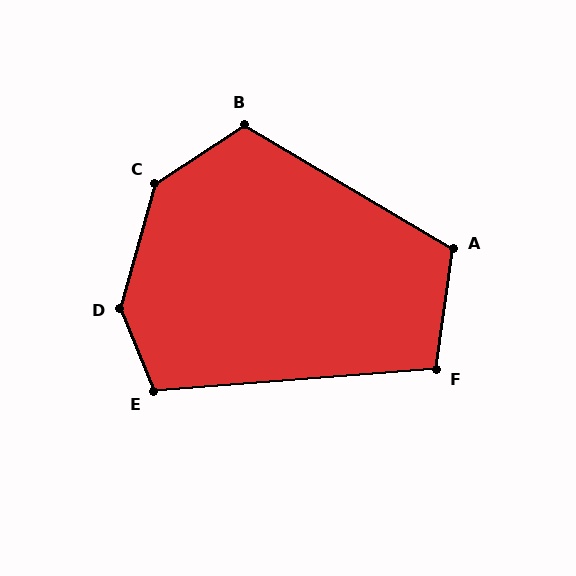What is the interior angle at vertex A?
Approximately 113 degrees (obtuse).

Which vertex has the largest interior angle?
D, at approximately 142 degrees.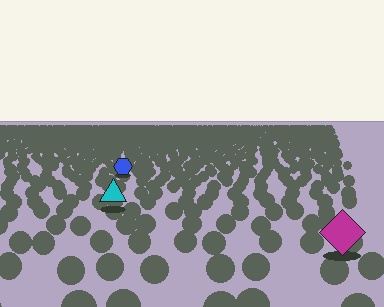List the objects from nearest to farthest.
From nearest to farthest: the magenta diamond, the cyan triangle, the blue hexagon.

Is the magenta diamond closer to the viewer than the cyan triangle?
Yes. The magenta diamond is closer — you can tell from the texture gradient: the ground texture is coarser near it.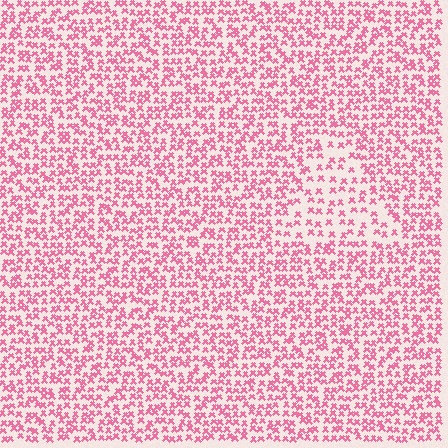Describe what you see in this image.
The image contains small pink elements arranged at two different densities. A triangle-shaped region is visible where the elements are less densely packed than the surrounding area.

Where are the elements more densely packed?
The elements are more densely packed outside the triangle boundary.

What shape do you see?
I see a triangle.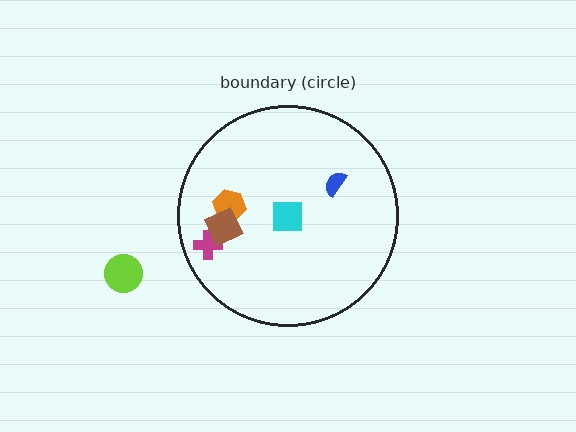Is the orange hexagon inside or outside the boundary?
Inside.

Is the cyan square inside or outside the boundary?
Inside.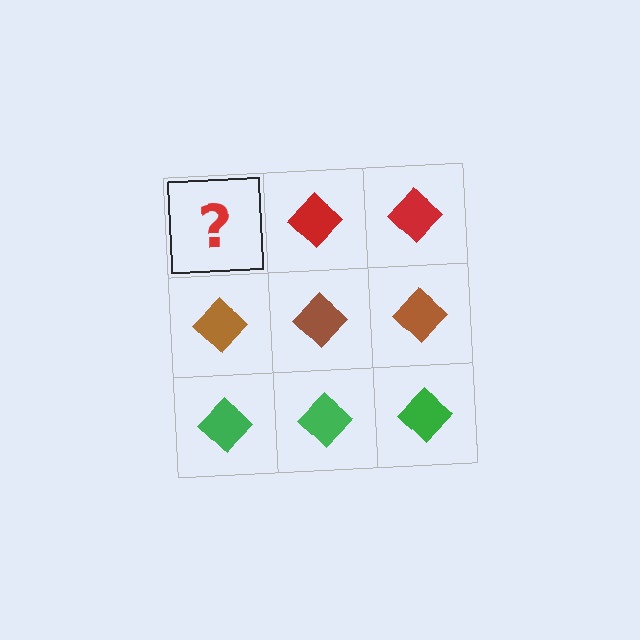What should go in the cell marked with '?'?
The missing cell should contain a red diamond.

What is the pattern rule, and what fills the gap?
The rule is that each row has a consistent color. The gap should be filled with a red diamond.